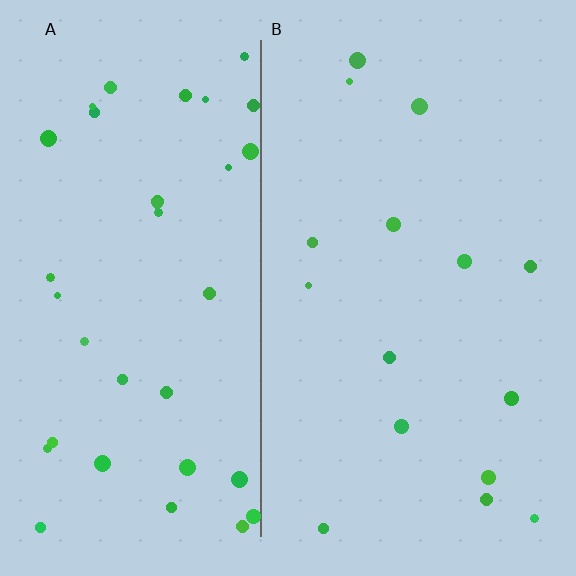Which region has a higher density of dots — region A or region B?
A (the left).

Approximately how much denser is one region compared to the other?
Approximately 2.3× — region A over region B.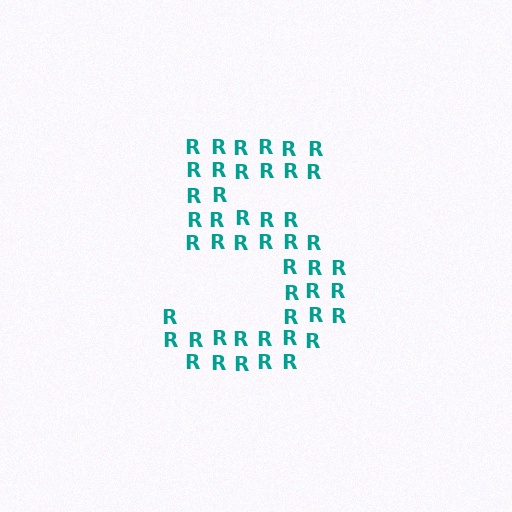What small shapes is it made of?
It is made of small letter R's.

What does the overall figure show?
The overall figure shows the digit 5.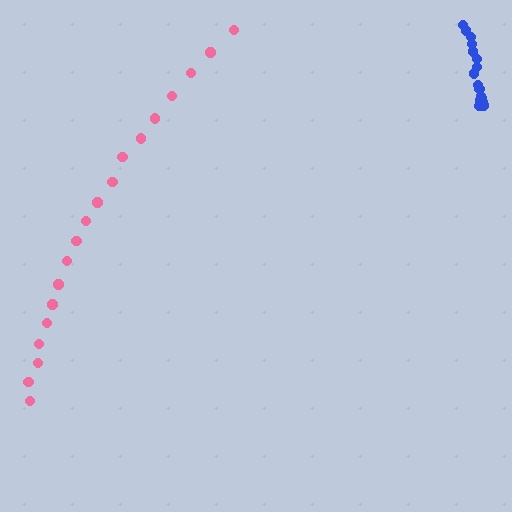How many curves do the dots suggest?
There are 2 distinct paths.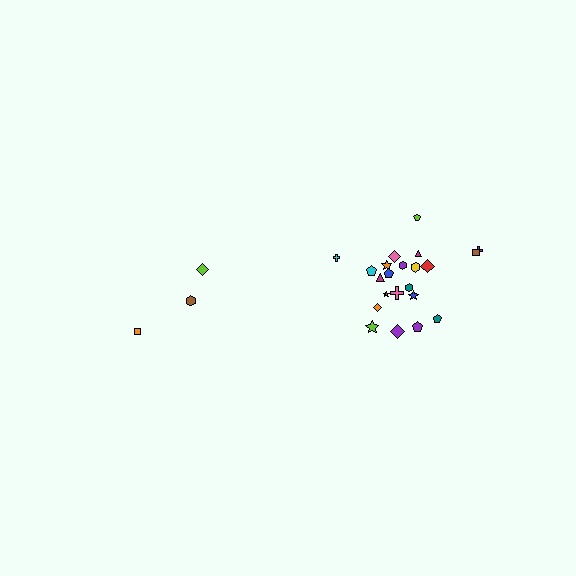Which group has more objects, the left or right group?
The right group.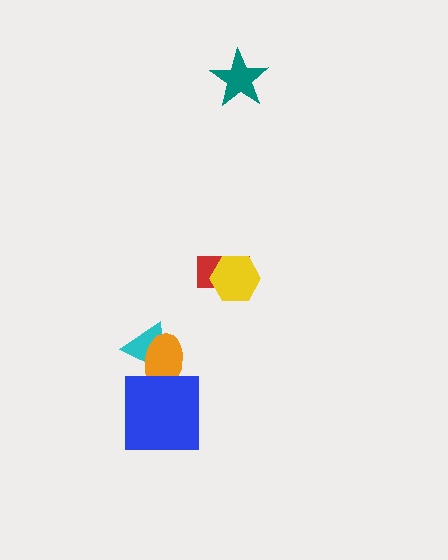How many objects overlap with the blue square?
1 object overlaps with the blue square.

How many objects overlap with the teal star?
0 objects overlap with the teal star.